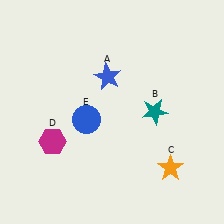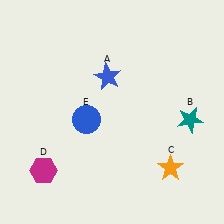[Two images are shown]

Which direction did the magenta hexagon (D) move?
The magenta hexagon (D) moved down.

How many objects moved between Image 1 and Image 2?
2 objects moved between the two images.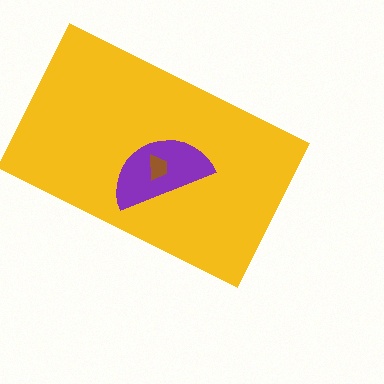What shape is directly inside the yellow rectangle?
The purple semicircle.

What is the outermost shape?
The yellow rectangle.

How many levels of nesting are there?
3.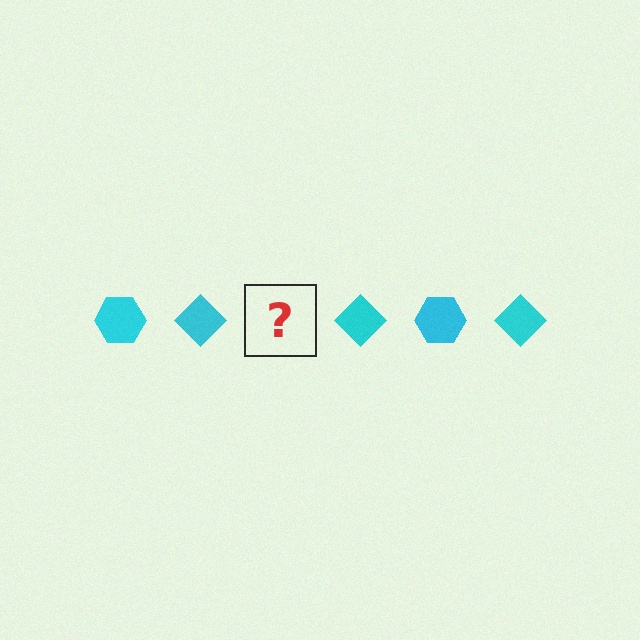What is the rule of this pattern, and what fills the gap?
The rule is that the pattern cycles through hexagon, diamond shapes in cyan. The gap should be filled with a cyan hexagon.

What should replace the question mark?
The question mark should be replaced with a cyan hexagon.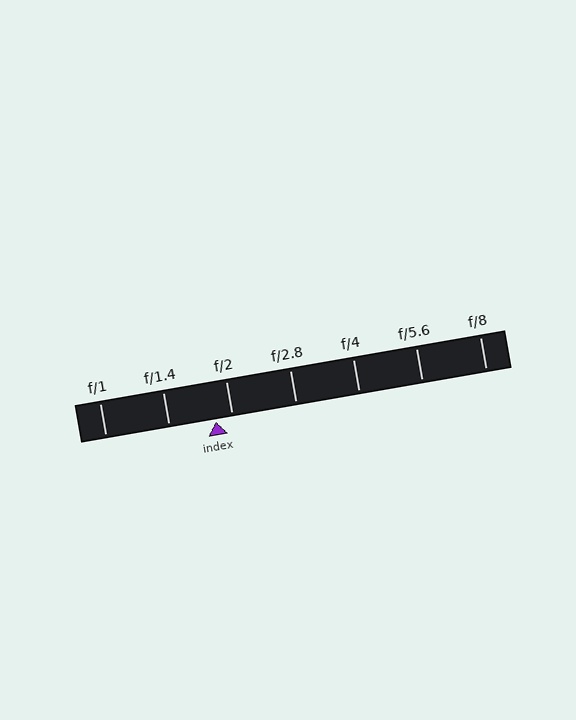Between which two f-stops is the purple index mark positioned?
The index mark is between f/1.4 and f/2.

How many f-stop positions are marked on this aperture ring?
There are 7 f-stop positions marked.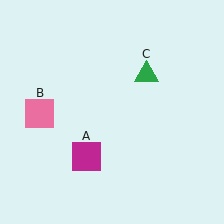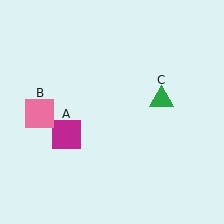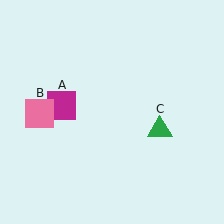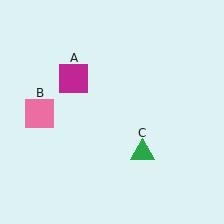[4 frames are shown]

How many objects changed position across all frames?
2 objects changed position: magenta square (object A), green triangle (object C).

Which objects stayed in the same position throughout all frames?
Pink square (object B) remained stationary.